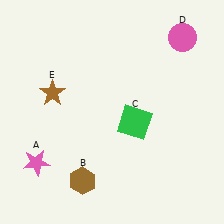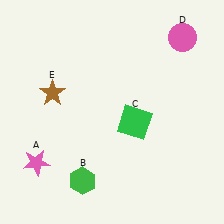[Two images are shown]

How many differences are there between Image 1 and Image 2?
There is 1 difference between the two images.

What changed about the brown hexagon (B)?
In Image 1, B is brown. In Image 2, it changed to green.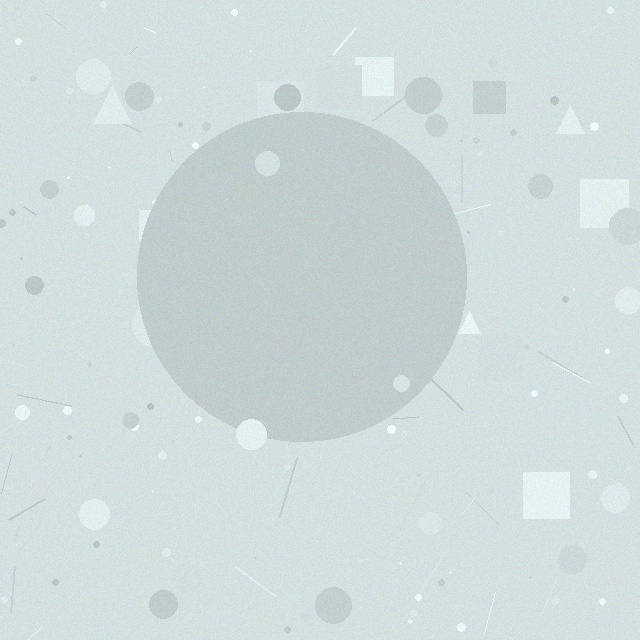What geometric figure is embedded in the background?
A circle is embedded in the background.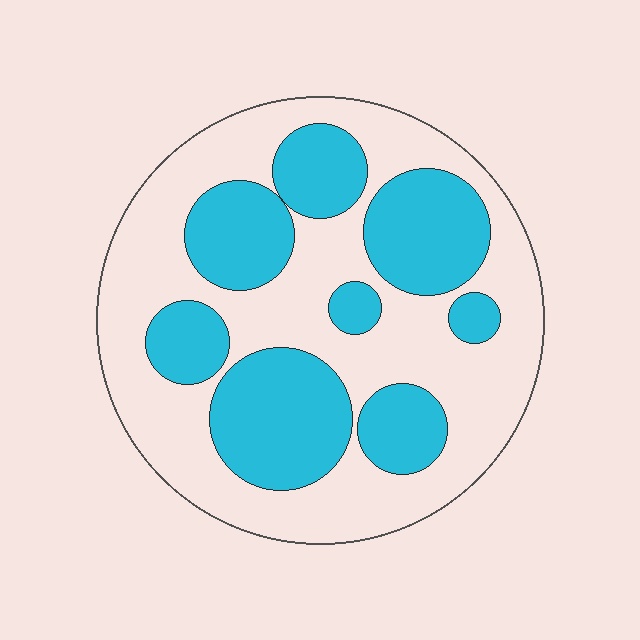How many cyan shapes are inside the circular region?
8.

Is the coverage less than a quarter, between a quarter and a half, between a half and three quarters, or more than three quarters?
Between a quarter and a half.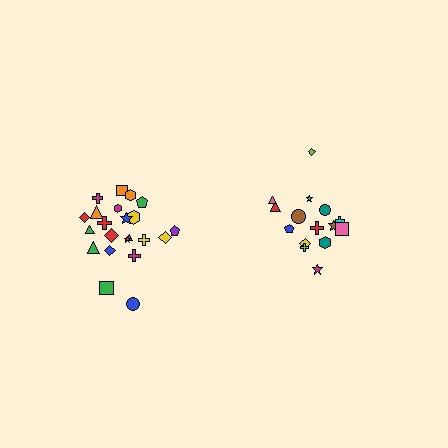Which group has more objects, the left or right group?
The left group.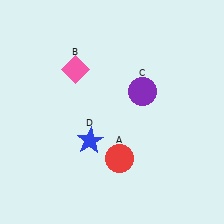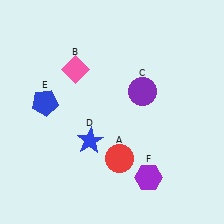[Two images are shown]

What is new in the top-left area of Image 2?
A blue pentagon (E) was added in the top-left area of Image 2.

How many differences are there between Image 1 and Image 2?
There are 2 differences between the two images.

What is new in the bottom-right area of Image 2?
A purple hexagon (F) was added in the bottom-right area of Image 2.